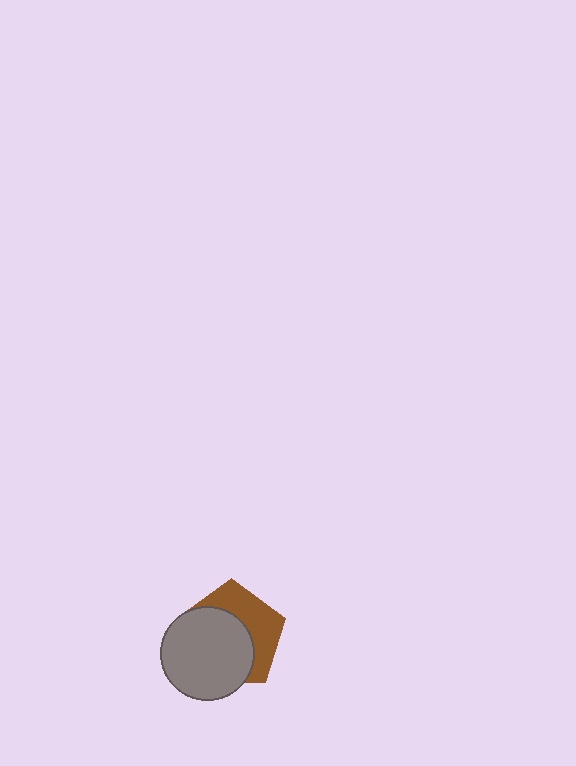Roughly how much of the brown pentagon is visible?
A small part of it is visible (roughly 41%).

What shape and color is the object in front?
The object in front is a gray circle.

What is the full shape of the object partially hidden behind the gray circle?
The partially hidden object is a brown pentagon.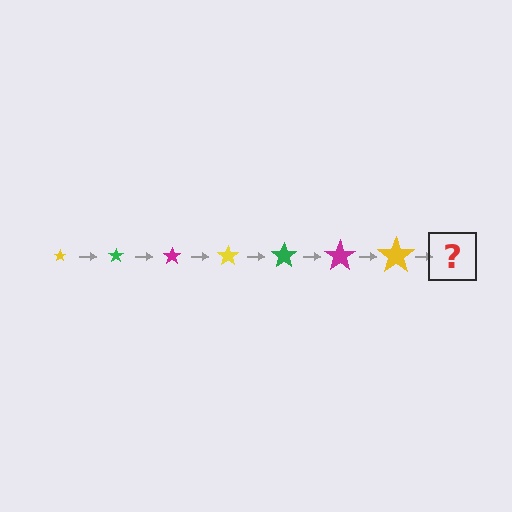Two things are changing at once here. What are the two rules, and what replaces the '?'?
The two rules are that the star grows larger each step and the color cycles through yellow, green, and magenta. The '?' should be a green star, larger than the previous one.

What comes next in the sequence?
The next element should be a green star, larger than the previous one.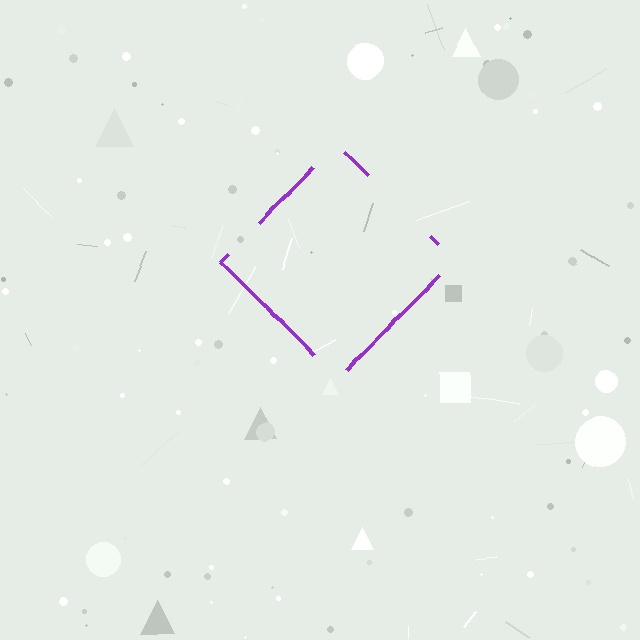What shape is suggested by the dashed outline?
The dashed outline suggests a diamond.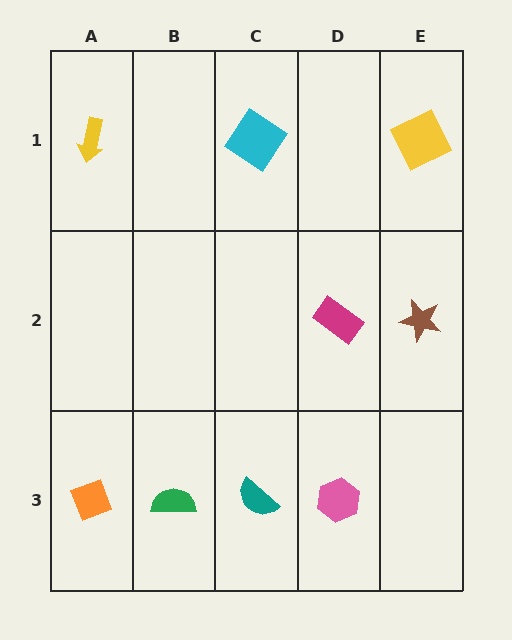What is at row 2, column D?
A magenta rectangle.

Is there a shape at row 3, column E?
No, that cell is empty.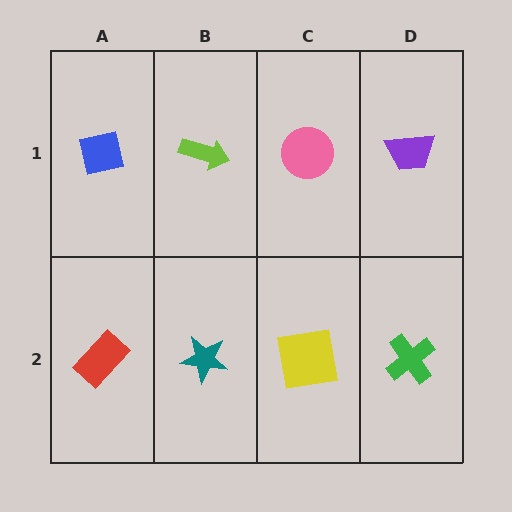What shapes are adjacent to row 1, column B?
A teal star (row 2, column B), a blue square (row 1, column A), a pink circle (row 1, column C).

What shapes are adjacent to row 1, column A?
A red rectangle (row 2, column A), a lime arrow (row 1, column B).